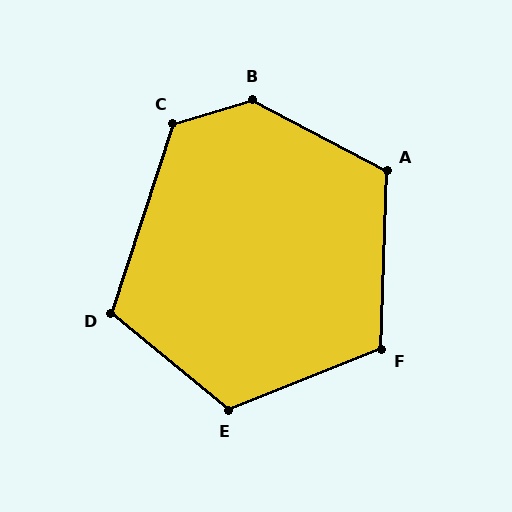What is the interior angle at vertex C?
Approximately 125 degrees (obtuse).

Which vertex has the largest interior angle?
B, at approximately 136 degrees.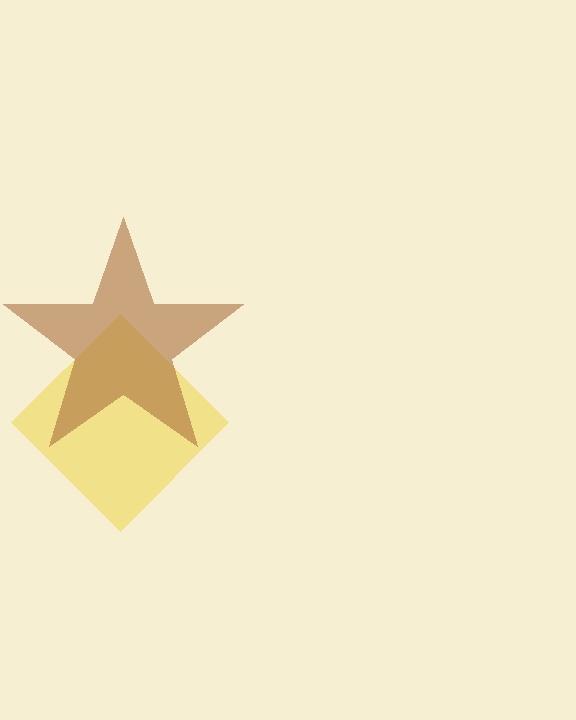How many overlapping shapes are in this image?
There are 2 overlapping shapes in the image.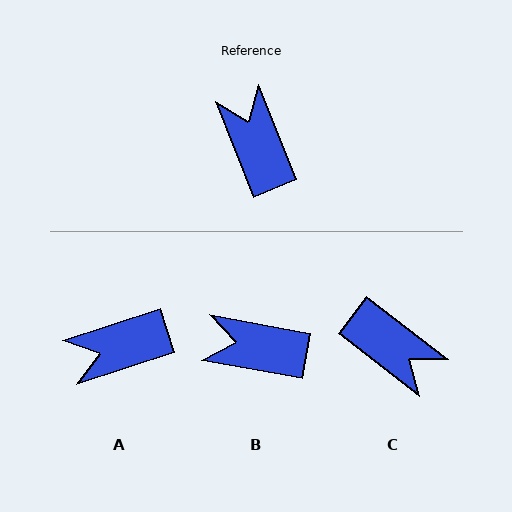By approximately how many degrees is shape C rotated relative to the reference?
Approximately 150 degrees clockwise.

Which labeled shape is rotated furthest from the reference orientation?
C, about 150 degrees away.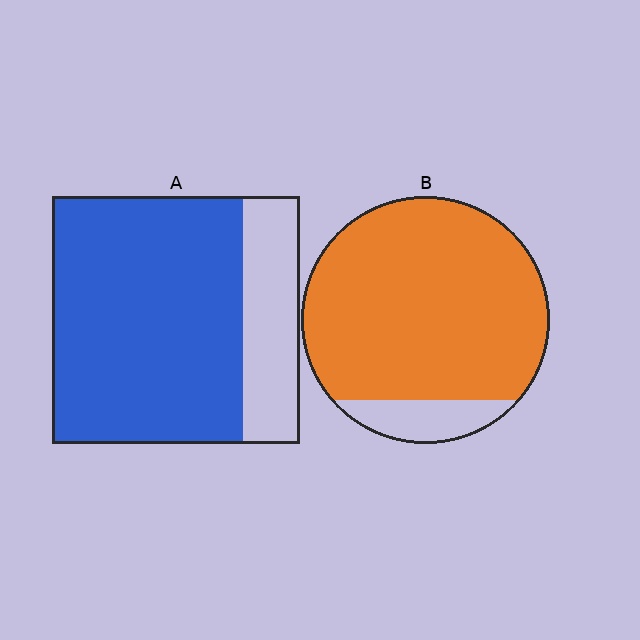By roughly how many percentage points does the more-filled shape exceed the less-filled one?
By roughly 10 percentage points (B over A).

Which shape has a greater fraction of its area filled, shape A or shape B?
Shape B.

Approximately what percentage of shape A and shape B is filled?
A is approximately 75% and B is approximately 90%.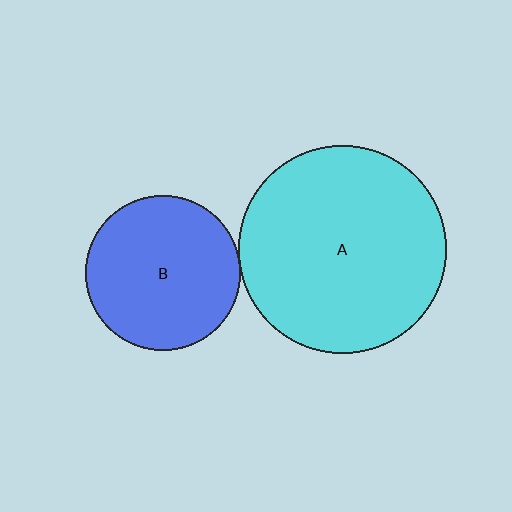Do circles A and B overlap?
Yes.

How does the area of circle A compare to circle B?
Approximately 1.8 times.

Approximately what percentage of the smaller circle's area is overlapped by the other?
Approximately 5%.